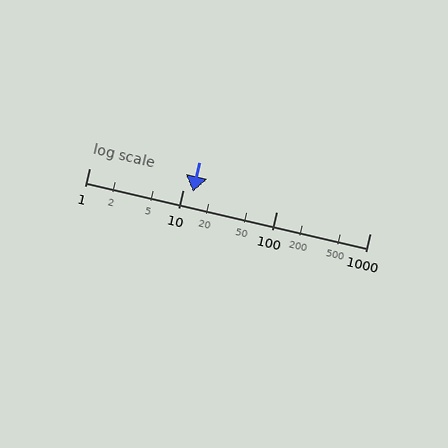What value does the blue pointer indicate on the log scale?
The pointer indicates approximately 13.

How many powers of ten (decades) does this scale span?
The scale spans 3 decades, from 1 to 1000.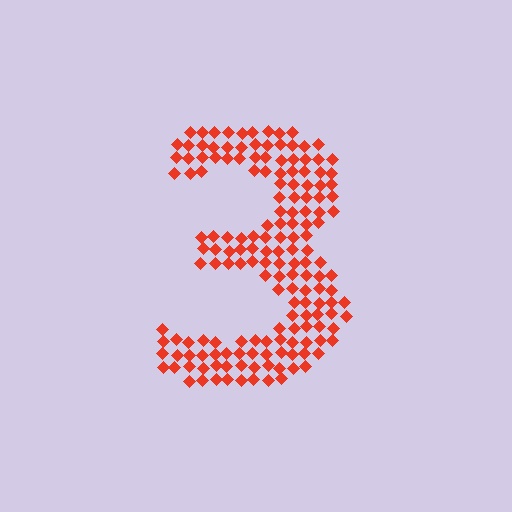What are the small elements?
The small elements are diamonds.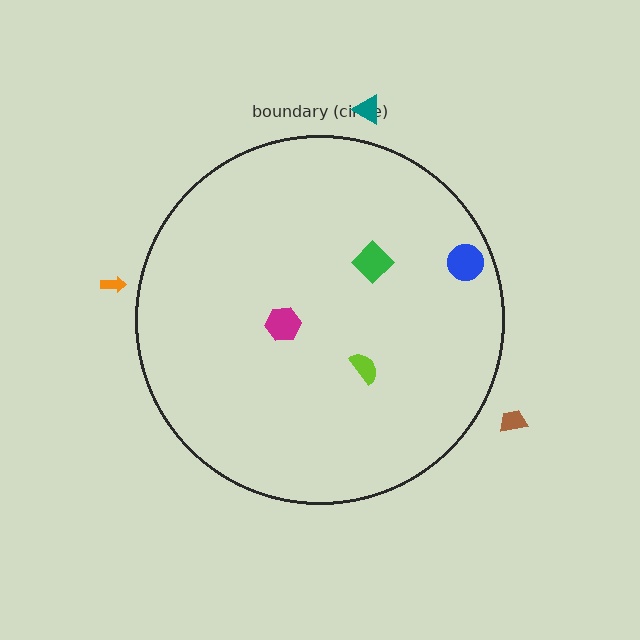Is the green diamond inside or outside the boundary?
Inside.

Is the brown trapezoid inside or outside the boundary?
Outside.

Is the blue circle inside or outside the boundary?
Inside.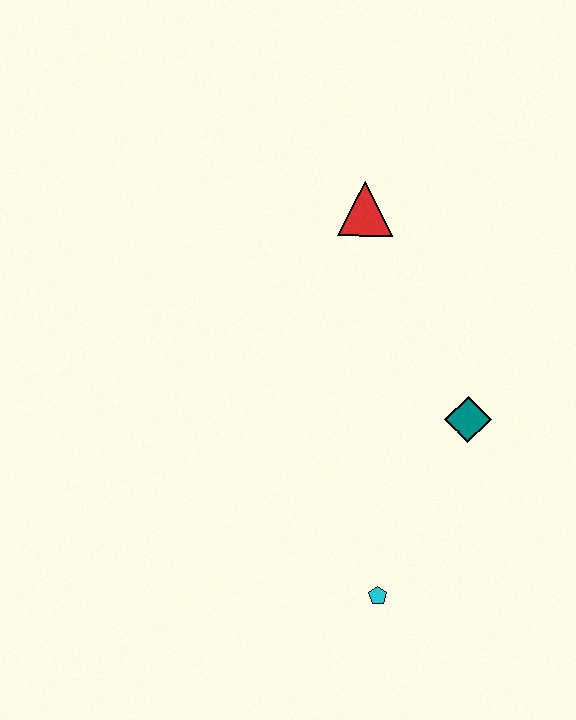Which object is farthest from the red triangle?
The cyan pentagon is farthest from the red triangle.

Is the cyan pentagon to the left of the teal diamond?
Yes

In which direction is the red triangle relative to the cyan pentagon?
The red triangle is above the cyan pentagon.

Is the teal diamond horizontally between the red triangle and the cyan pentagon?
No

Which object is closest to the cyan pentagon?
The teal diamond is closest to the cyan pentagon.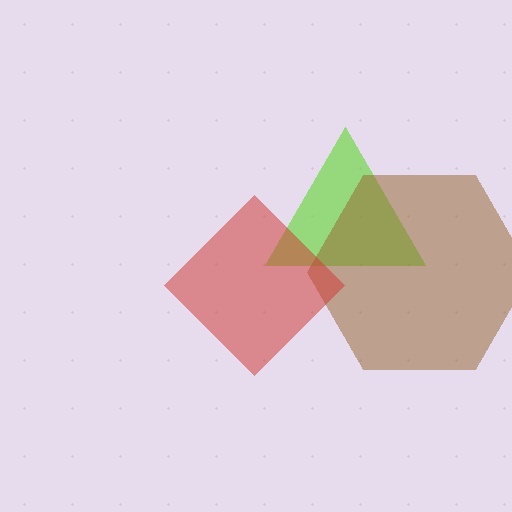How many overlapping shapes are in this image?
There are 3 overlapping shapes in the image.